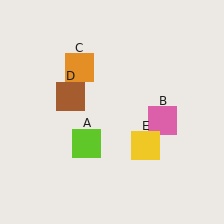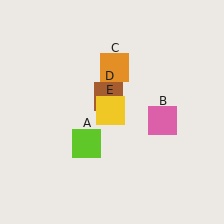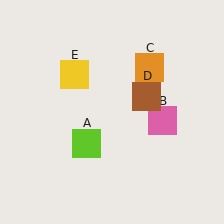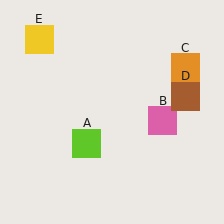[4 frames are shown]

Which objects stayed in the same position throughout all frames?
Lime square (object A) and pink square (object B) remained stationary.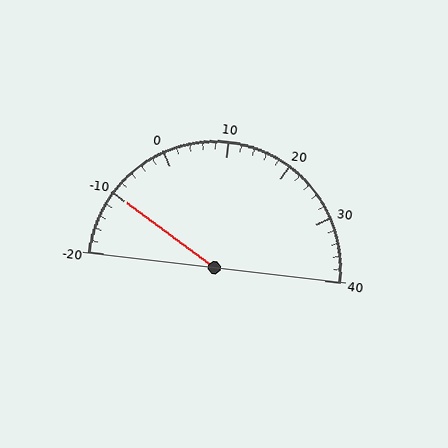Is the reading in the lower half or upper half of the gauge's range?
The reading is in the lower half of the range (-20 to 40).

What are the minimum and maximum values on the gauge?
The gauge ranges from -20 to 40.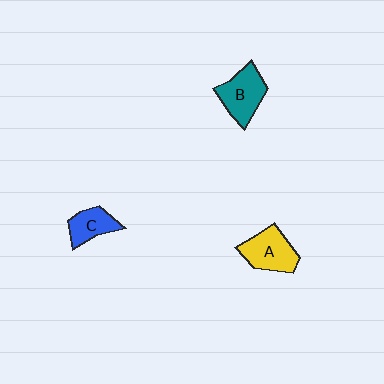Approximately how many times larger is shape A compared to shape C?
Approximately 1.4 times.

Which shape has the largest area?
Shape B (teal).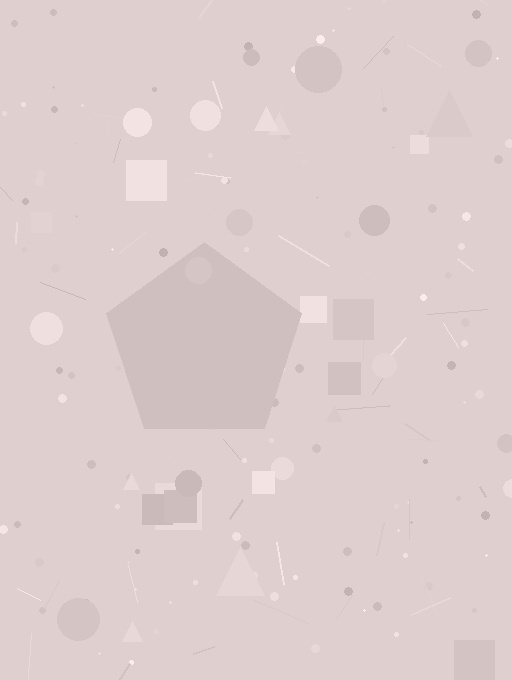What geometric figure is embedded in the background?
A pentagon is embedded in the background.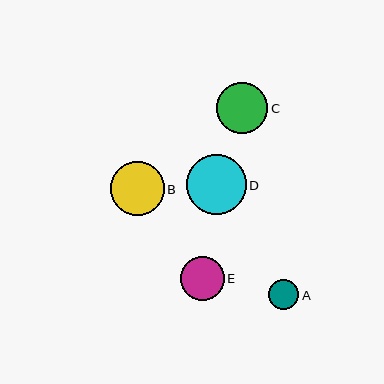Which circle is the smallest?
Circle A is the smallest with a size of approximately 30 pixels.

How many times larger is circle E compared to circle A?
Circle E is approximately 1.4 times the size of circle A.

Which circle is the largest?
Circle D is the largest with a size of approximately 60 pixels.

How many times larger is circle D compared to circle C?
Circle D is approximately 1.2 times the size of circle C.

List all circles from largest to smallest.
From largest to smallest: D, B, C, E, A.